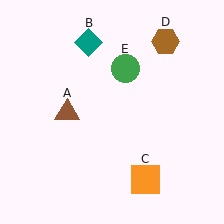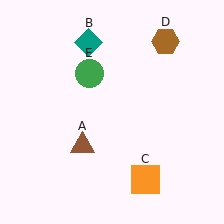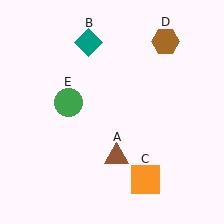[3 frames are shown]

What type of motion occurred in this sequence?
The brown triangle (object A), green circle (object E) rotated counterclockwise around the center of the scene.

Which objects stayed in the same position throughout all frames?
Teal diamond (object B) and orange square (object C) and brown hexagon (object D) remained stationary.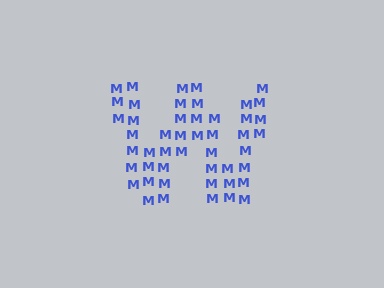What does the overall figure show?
The overall figure shows the letter W.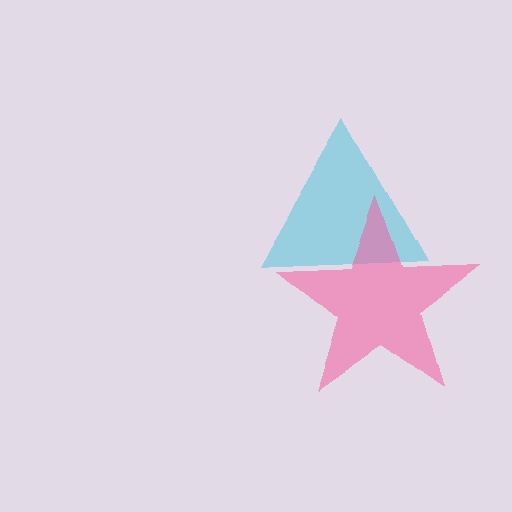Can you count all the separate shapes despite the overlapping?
Yes, there are 2 separate shapes.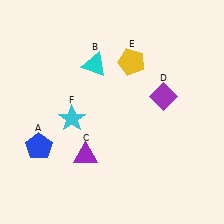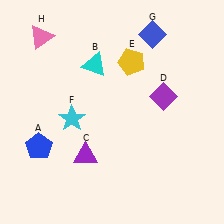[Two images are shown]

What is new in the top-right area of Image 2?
A blue diamond (G) was added in the top-right area of Image 2.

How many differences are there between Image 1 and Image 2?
There are 2 differences between the two images.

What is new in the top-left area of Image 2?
A pink triangle (H) was added in the top-left area of Image 2.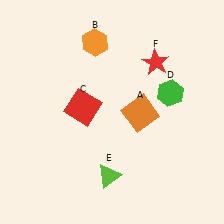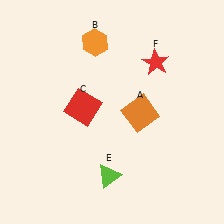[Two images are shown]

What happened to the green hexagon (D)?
The green hexagon (D) was removed in Image 2. It was in the top-right area of Image 1.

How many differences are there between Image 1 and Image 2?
There is 1 difference between the two images.